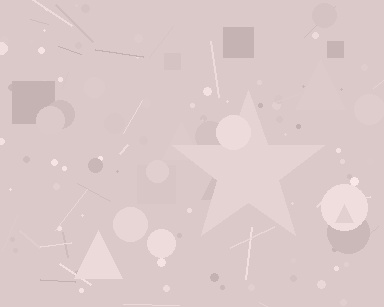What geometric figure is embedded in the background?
A star is embedded in the background.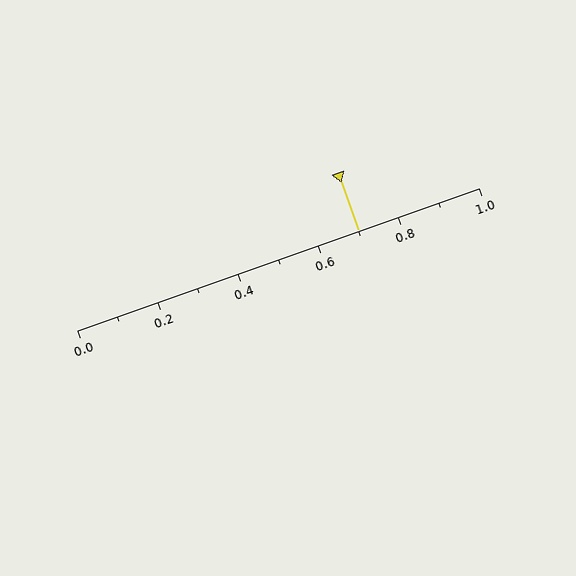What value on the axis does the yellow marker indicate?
The marker indicates approximately 0.7.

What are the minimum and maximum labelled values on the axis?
The axis runs from 0.0 to 1.0.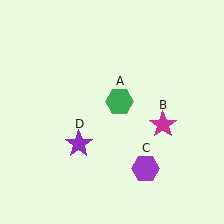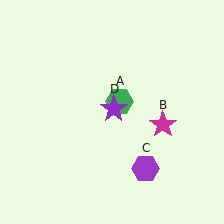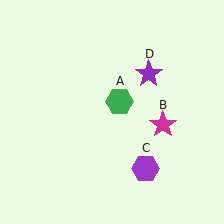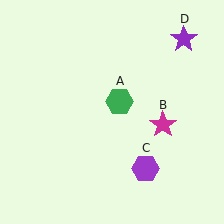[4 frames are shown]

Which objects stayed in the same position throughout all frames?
Green hexagon (object A) and magenta star (object B) and purple hexagon (object C) remained stationary.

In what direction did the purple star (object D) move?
The purple star (object D) moved up and to the right.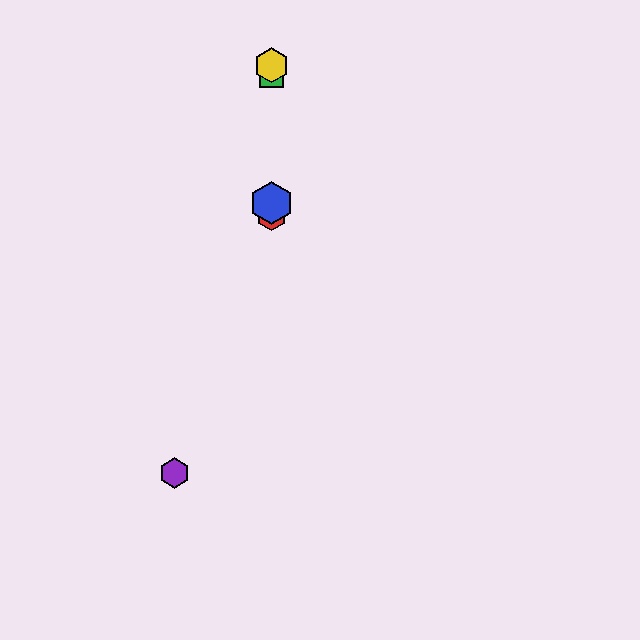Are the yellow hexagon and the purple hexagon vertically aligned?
No, the yellow hexagon is at x≈272 and the purple hexagon is at x≈174.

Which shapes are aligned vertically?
The red hexagon, the blue hexagon, the green square, the yellow hexagon are aligned vertically.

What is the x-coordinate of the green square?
The green square is at x≈272.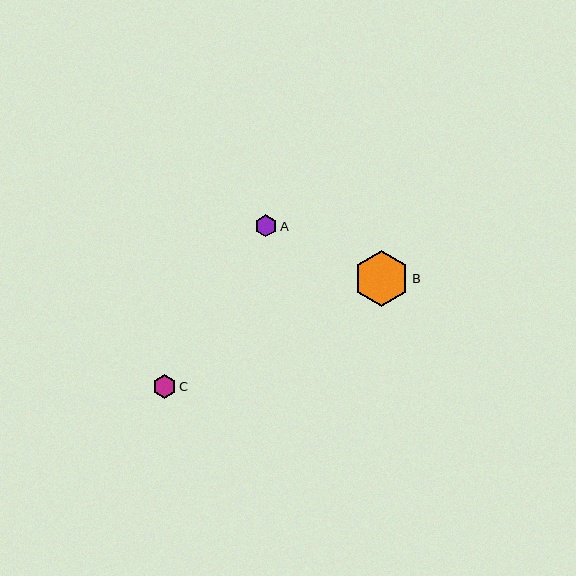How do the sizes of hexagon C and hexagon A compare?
Hexagon C and hexagon A are approximately the same size.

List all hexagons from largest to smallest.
From largest to smallest: B, C, A.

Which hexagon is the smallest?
Hexagon A is the smallest with a size of approximately 22 pixels.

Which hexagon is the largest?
Hexagon B is the largest with a size of approximately 56 pixels.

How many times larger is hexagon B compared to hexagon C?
Hexagon B is approximately 2.4 times the size of hexagon C.